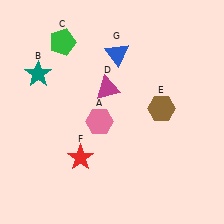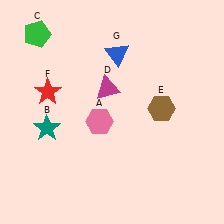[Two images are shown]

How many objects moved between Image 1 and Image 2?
3 objects moved between the two images.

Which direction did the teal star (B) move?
The teal star (B) moved down.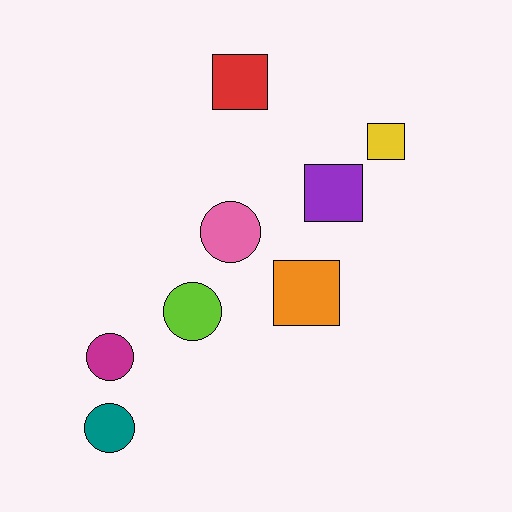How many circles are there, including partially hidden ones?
There are 4 circles.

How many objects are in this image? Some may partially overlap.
There are 8 objects.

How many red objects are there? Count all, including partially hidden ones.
There is 1 red object.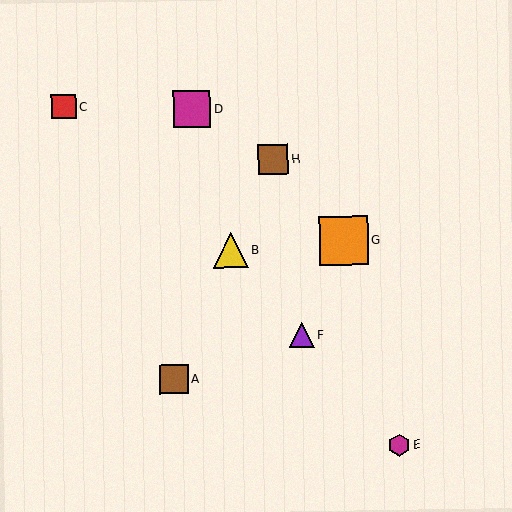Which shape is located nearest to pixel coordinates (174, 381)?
The brown square (labeled A) at (174, 379) is nearest to that location.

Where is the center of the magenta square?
The center of the magenta square is at (192, 109).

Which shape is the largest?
The orange square (labeled G) is the largest.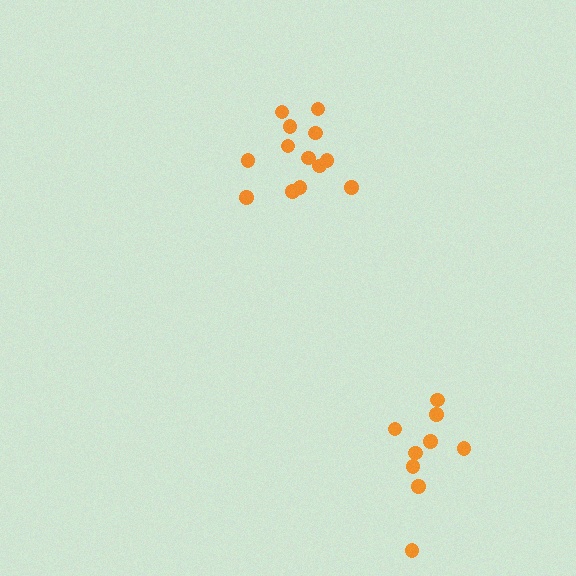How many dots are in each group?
Group 1: 13 dots, Group 2: 9 dots (22 total).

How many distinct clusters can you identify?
There are 2 distinct clusters.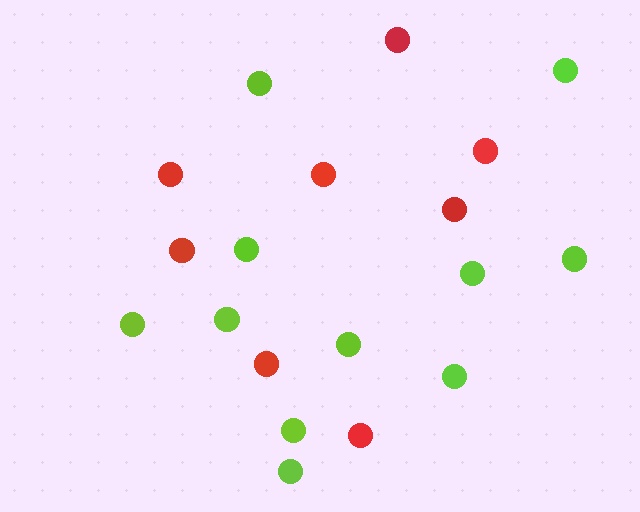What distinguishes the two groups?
There are 2 groups: one group of red circles (8) and one group of lime circles (11).